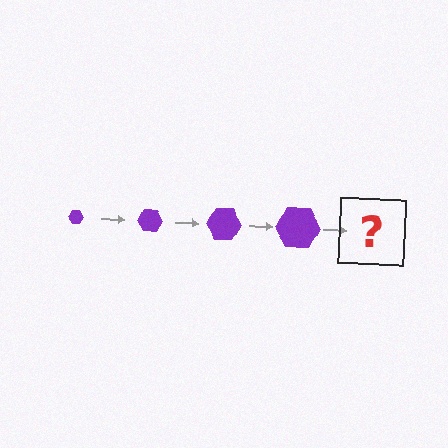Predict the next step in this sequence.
The next step is a purple hexagon, larger than the previous one.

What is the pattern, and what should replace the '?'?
The pattern is that the hexagon gets progressively larger each step. The '?' should be a purple hexagon, larger than the previous one.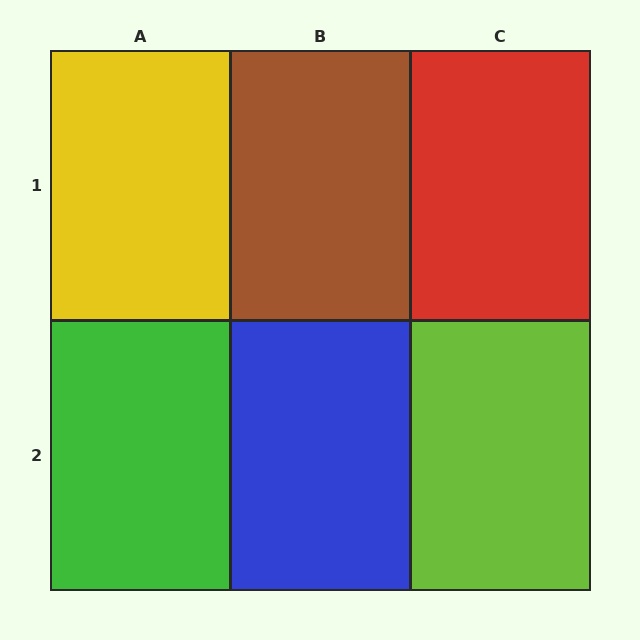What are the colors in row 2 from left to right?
Green, blue, lime.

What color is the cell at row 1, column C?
Red.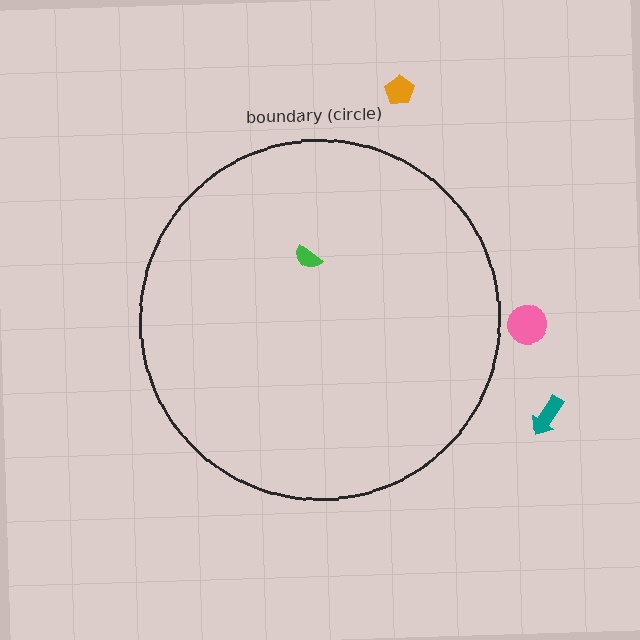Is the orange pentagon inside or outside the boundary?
Outside.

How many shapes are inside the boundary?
1 inside, 3 outside.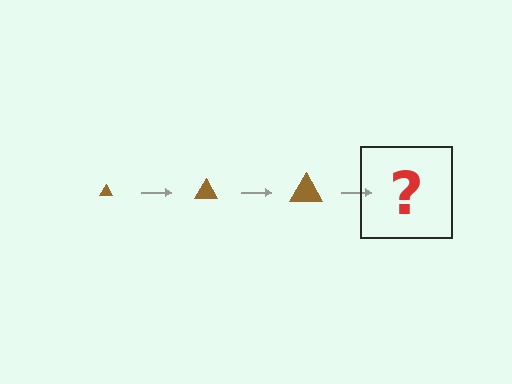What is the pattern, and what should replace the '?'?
The pattern is that the triangle gets progressively larger each step. The '?' should be a brown triangle, larger than the previous one.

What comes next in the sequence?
The next element should be a brown triangle, larger than the previous one.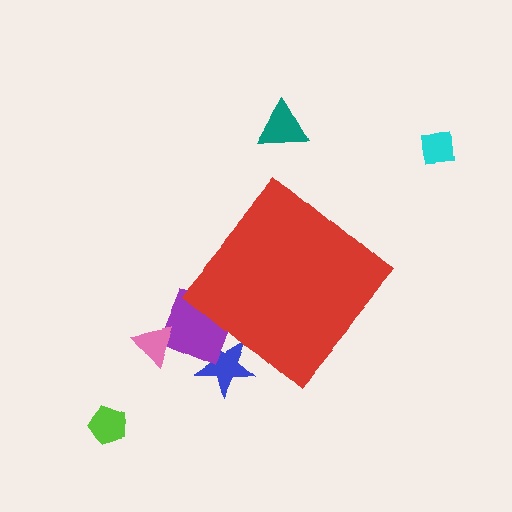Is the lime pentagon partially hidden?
No, the lime pentagon is fully visible.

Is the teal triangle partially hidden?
No, the teal triangle is fully visible.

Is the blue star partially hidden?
Yes, the blue star is partially hidden behind the red diamond.